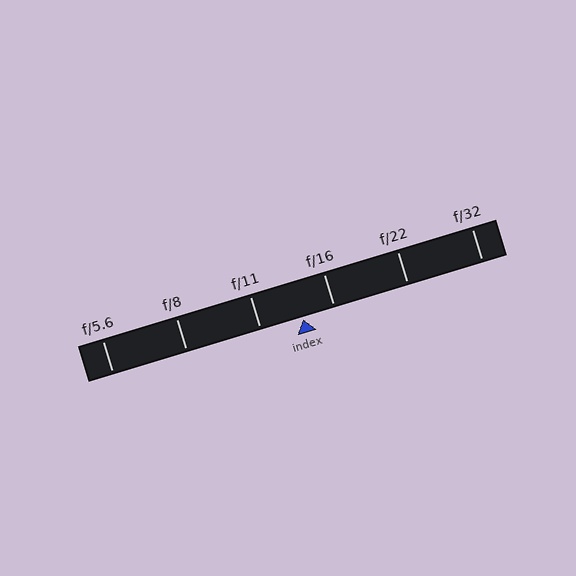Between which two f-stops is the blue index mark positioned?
The index mark is between f/11 and f/16.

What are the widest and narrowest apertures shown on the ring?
The widest aperture shown is f/5.6 and the narrowest is f/32.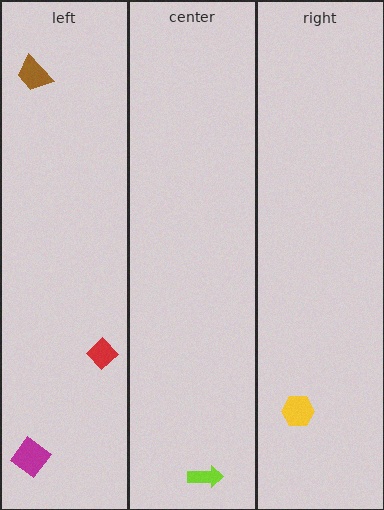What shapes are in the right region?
The yellow hexagon.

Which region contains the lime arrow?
The center region.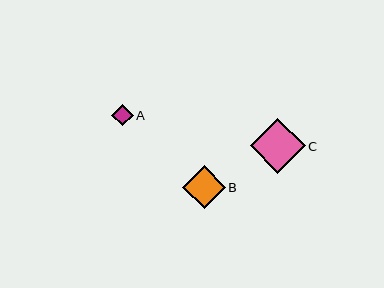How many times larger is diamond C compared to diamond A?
Diamond C is approximately 2.5 times the size of diamond A.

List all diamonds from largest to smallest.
From largest to smallest: C, B, A.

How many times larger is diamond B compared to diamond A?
Diamond B is approximately 1.9 times the size of diamond A.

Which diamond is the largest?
Diamond C is the largest with a size of approximately 55 pixels.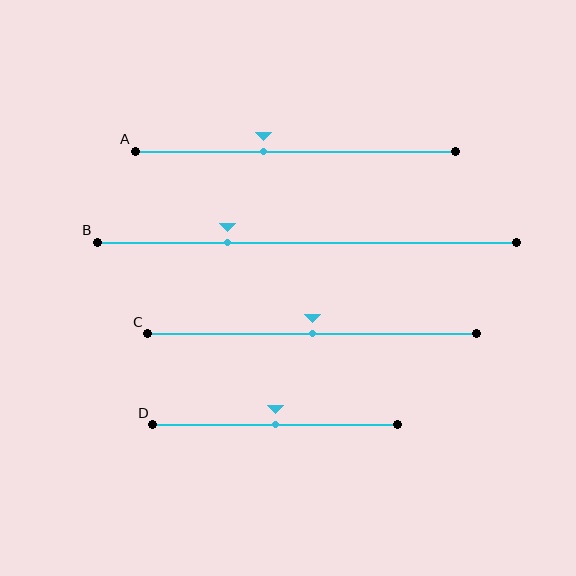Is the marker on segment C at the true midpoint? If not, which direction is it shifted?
Yes, the marker on segment C is at the true midpoint.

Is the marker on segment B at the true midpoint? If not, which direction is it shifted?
No, the marker on segment B is shifted to the left by about 19% of the segment length.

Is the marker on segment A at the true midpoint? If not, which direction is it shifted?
No, the marker on segment A is shifted to the left by about 10% of the segment length.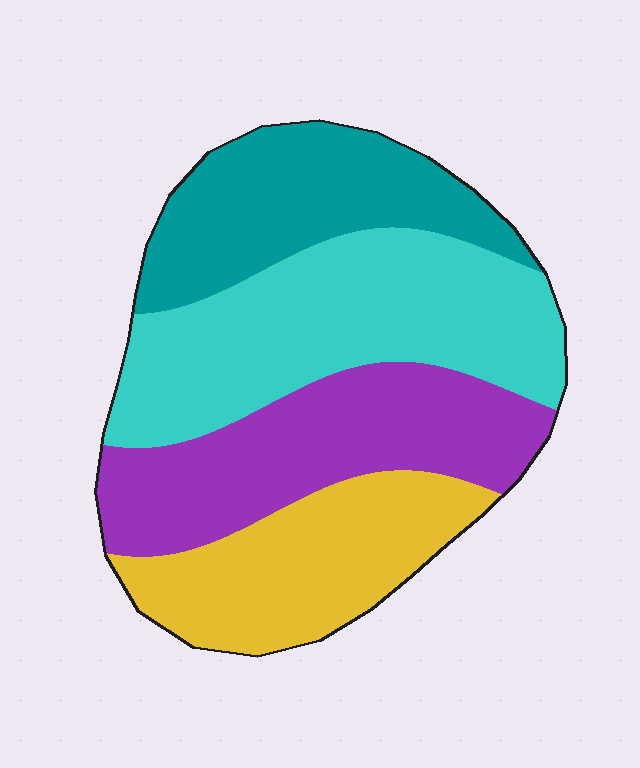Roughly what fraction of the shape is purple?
Purple covers roughly 25% of the shape.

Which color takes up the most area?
Cyan, at roughly 30%.